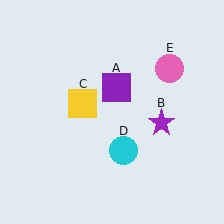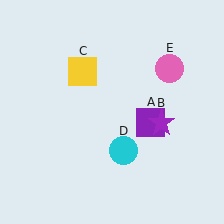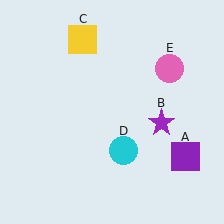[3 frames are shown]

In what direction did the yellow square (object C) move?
The yellow square (object C) moved up.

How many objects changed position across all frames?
2 objects changed position: purple square (object A), yellow square (object C).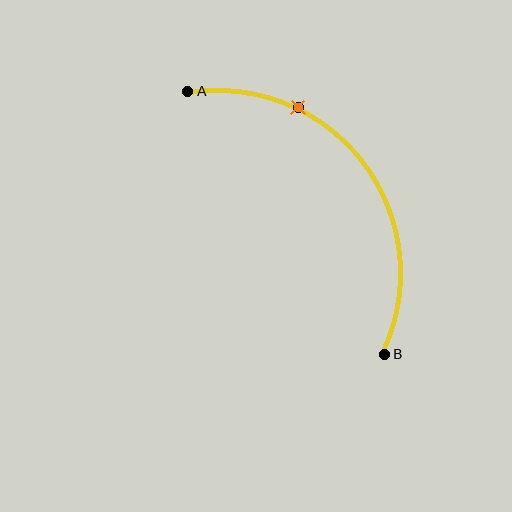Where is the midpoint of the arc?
The arc midpoint is the point on the curve farthest from the straight line joining A and B. It sits above and to the right of that line.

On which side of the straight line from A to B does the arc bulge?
The arc bulges above and to the right of the straight line connecting A and B.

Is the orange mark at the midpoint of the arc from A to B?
No. The orange mark lies on the arc but is closer to endpoint A. The arc midpoint would be at the point on the curve equidistant along the arc from both A and B.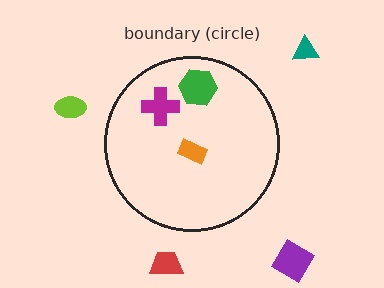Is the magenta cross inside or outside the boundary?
Inside.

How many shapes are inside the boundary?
3 inside, 4 outside.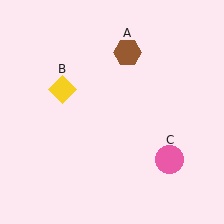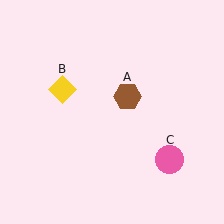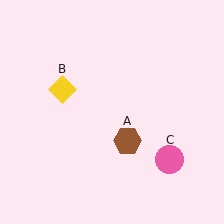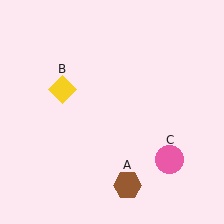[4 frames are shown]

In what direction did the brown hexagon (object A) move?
The brown hexagon (object A) moved down.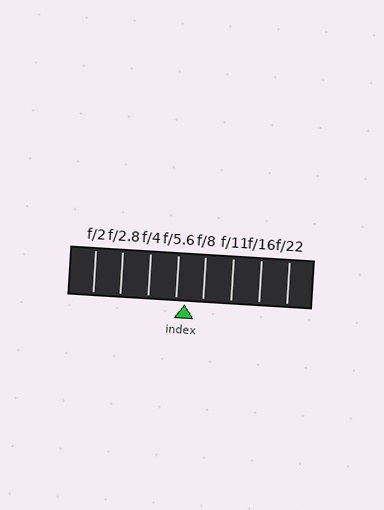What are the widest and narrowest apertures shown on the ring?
The widest aperture shown is f/2 and the narrowest is f/22.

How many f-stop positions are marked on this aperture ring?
There are 8 f-stop positions marked.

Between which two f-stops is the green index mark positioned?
The index mark is between f/5.6 and f/8.